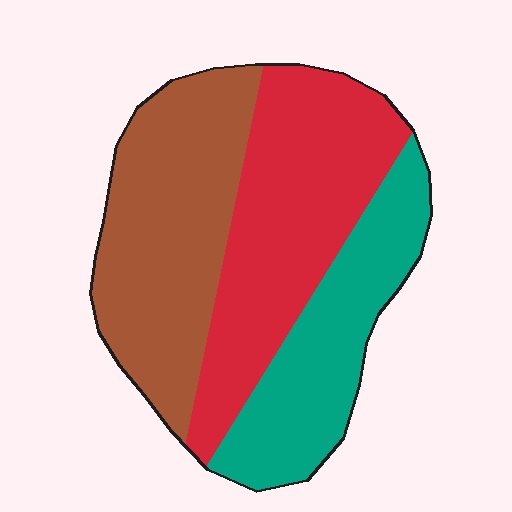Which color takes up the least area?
Teal, at roughly 25%.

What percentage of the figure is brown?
Brown covers 36% of the figure.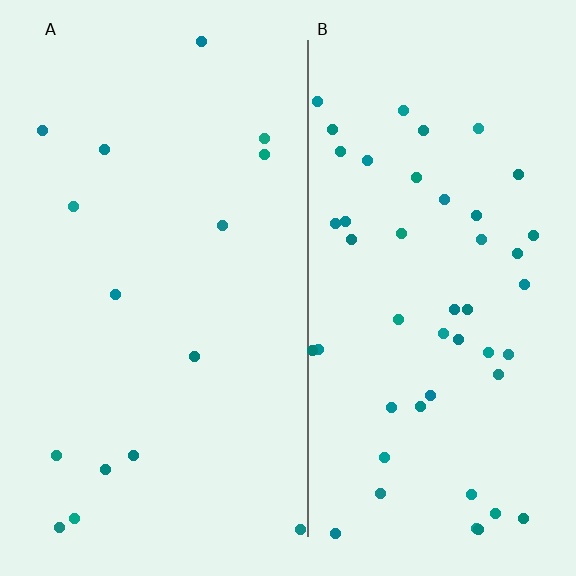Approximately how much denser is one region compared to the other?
Approximately 3.1× — region B over region A.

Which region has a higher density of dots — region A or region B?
B (the right).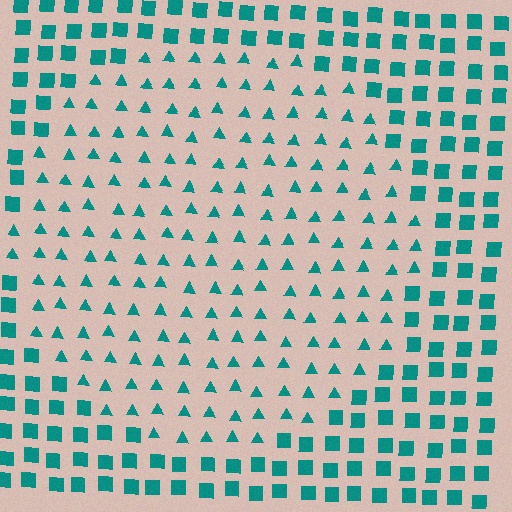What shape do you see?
I see a circle.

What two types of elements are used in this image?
The image uses triangles inside the circle region and squares outside it.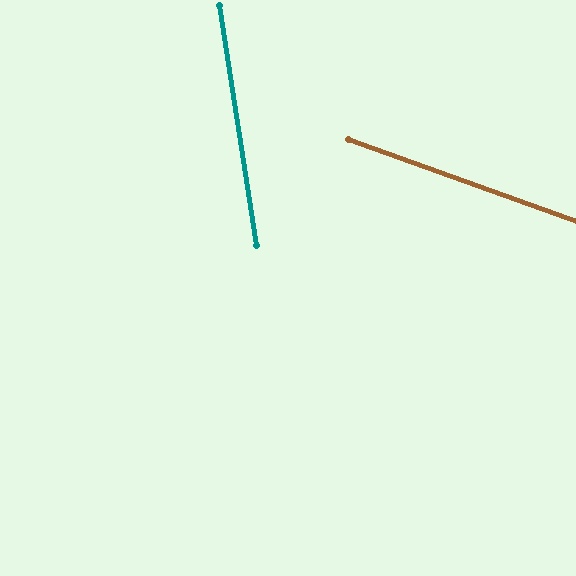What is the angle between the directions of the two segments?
Approximately 62 degrees.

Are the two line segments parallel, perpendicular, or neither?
Neither parallel nor perpendicular — they differ by about 62°.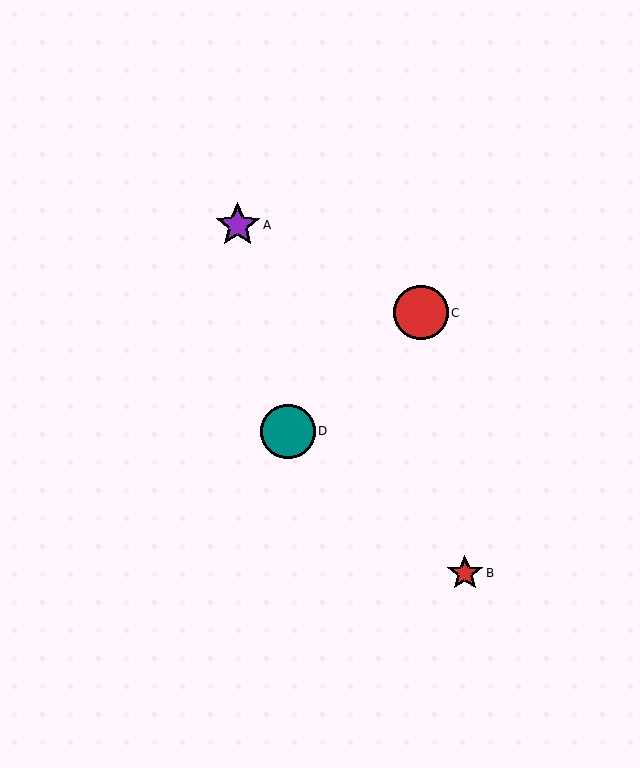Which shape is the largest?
The teal circle (labeled D) is the largest.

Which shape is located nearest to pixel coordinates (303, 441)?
The teal circle (labeled D) at (288, 431) is nearest to that location.